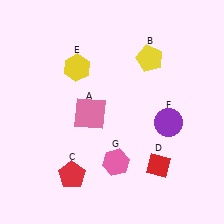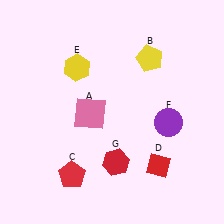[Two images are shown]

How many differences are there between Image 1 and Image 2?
There is 1 difference between the two images.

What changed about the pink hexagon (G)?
In Image 1, G is pink. In Image 2, it changed to red.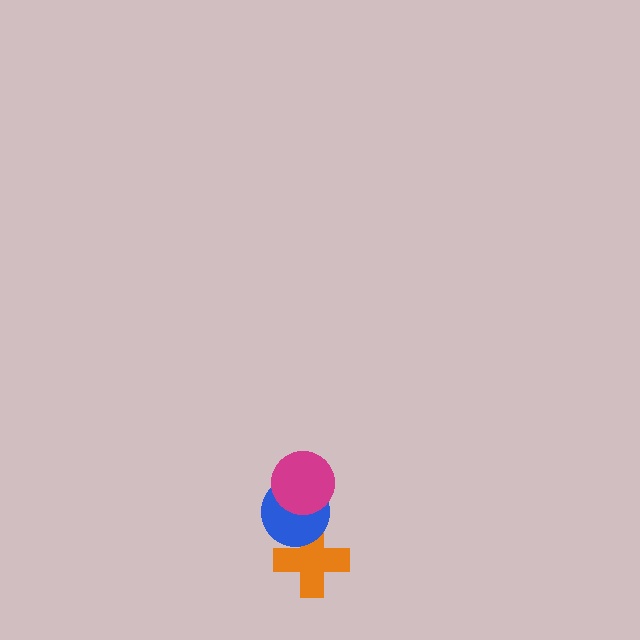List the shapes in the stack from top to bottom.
From top to bottom: the magenta circle, the blue circle, the orange cross.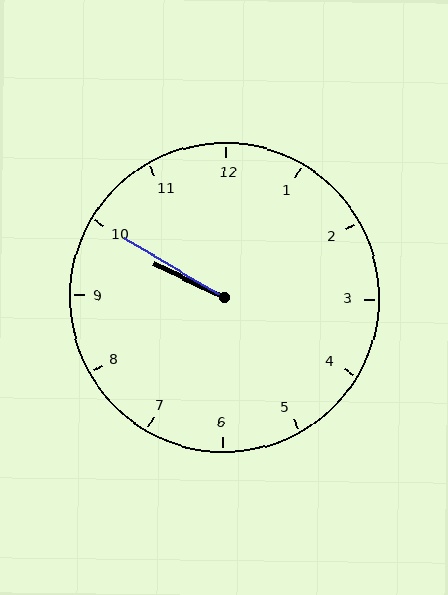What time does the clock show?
9:50.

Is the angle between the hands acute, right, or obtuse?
It is acute.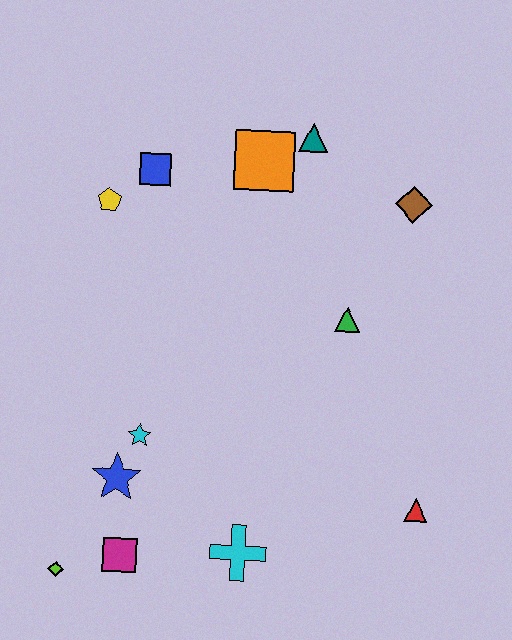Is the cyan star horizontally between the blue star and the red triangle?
Yes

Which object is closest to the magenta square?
The lime diamond is closest to the magenta square.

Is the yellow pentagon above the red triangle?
Yes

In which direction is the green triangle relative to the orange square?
The green triangle is below the orange square.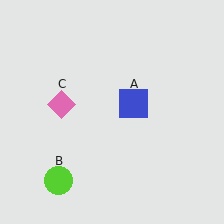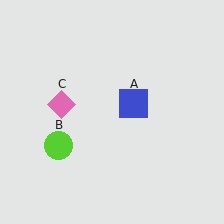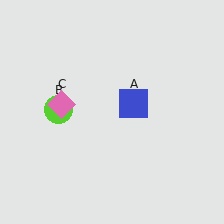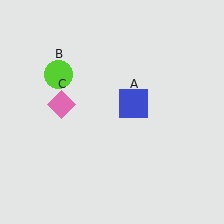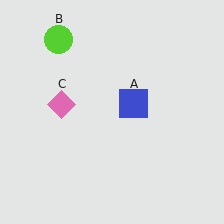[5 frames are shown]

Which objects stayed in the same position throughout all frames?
Blue square (object A) and pink diamond (object C) remained stationary.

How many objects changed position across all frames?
1 object changed position: lime circle (object B).